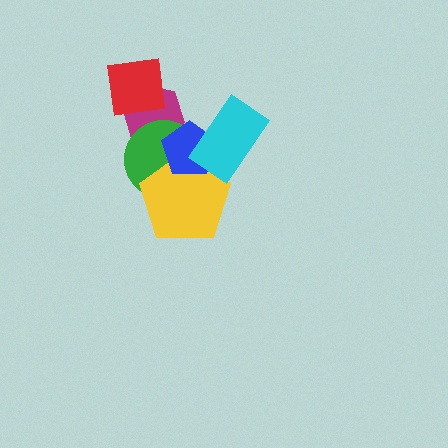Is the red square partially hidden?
No, no other shape covers it.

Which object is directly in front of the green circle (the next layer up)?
The yellow pentagon is directly in front of the green circle.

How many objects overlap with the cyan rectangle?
3 objects overlap with the cyan rectangle.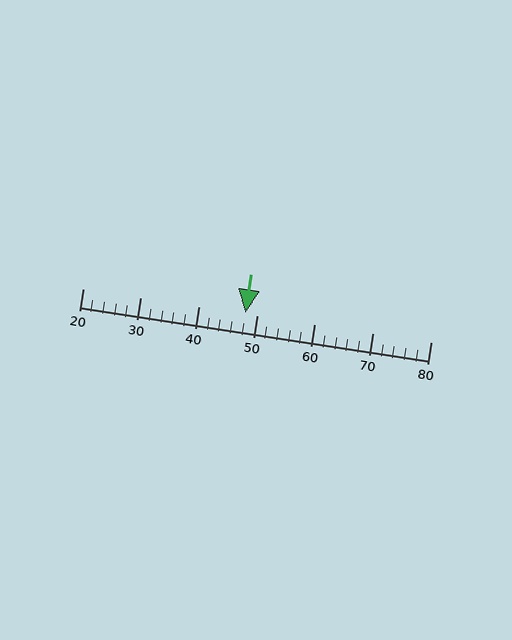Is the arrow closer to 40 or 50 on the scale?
The arrow is closer to 50.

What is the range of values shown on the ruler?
The ruler shows values from 20 to 80.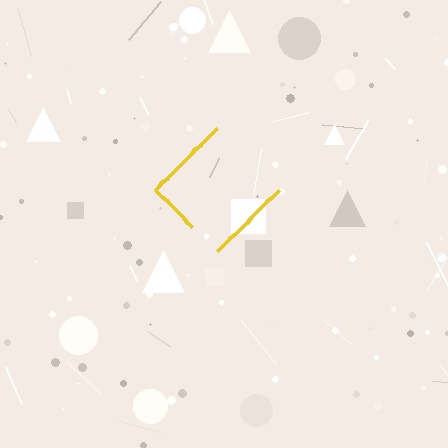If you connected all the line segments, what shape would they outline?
They would outline a diamond.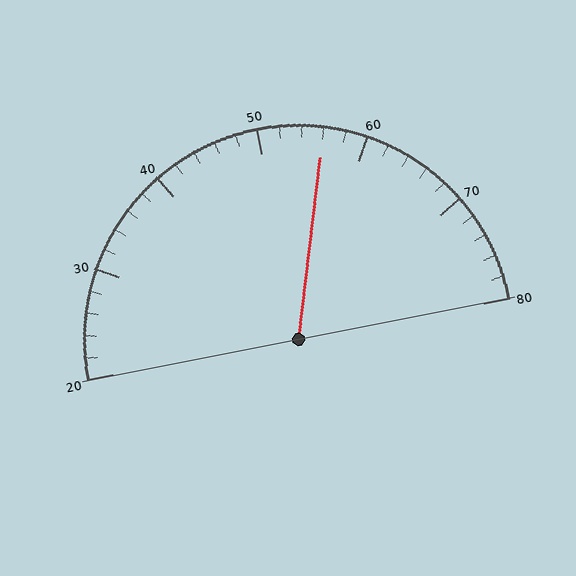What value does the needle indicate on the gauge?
The needle indicates approximately 56.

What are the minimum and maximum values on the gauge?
The gauge ranges from 20 to 80.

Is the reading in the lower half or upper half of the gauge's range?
The reading is in the upper half of the range (20 to 80).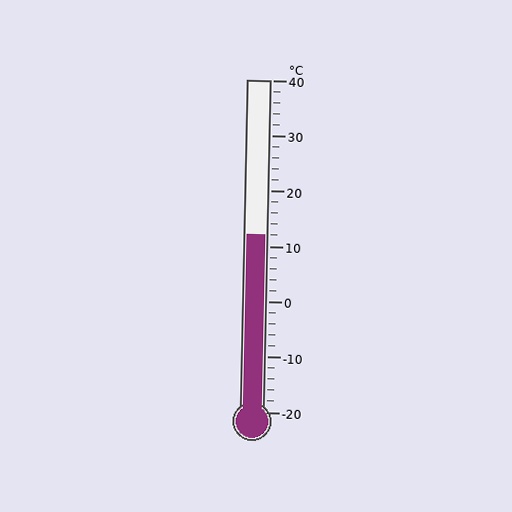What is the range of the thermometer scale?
The thermometer scale ranges from -20°C to 40°C.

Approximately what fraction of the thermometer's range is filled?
The thermometer is filled to approximately 55% of its range.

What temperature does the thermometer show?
The thermometer shows approximately 12°C.